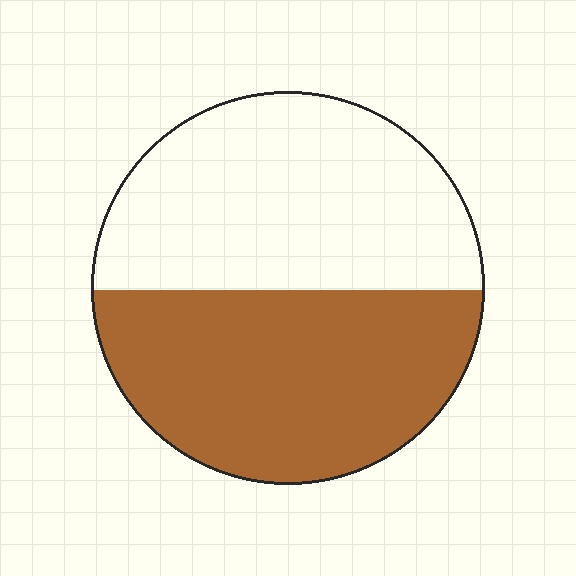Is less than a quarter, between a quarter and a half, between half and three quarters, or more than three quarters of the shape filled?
Between a quarter and a half.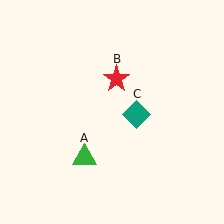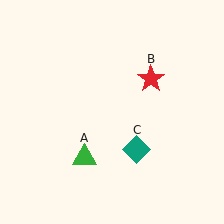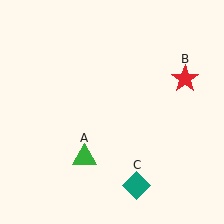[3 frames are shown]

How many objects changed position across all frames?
2 objects changed position: red star (object B), teal diamond (object C).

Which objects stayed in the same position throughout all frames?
Green triangle (object A) remained stationary.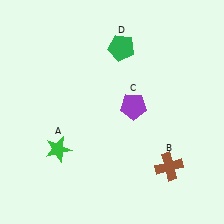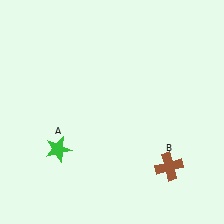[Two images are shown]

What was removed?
The purple pentagon (C), the green pentagon (D) were removed in Image 2.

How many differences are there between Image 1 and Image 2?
There are 2 differences between the two images.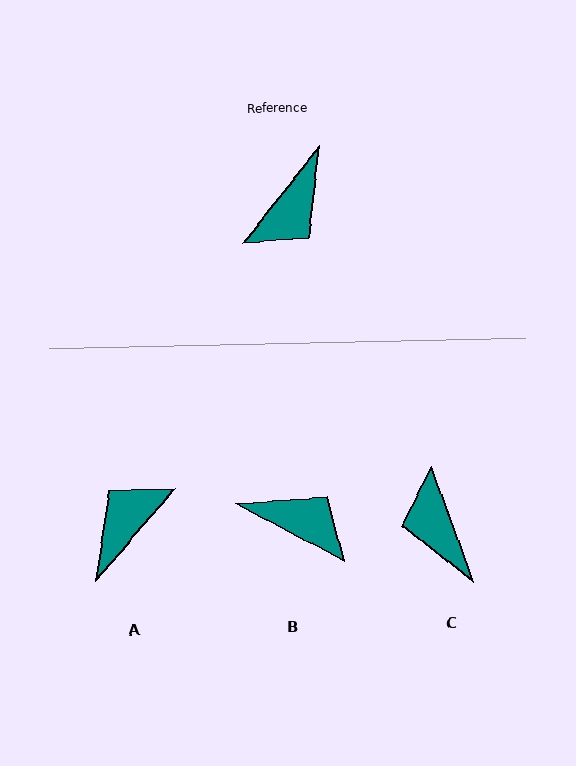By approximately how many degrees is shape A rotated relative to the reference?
Approximately 177 degrees counter-clockwise.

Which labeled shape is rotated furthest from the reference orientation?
A, about 177 degrees away.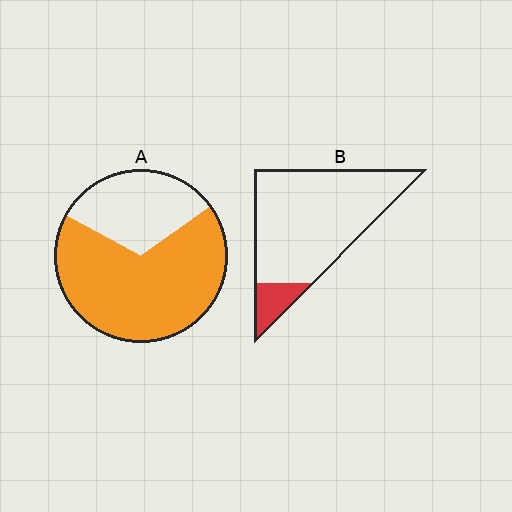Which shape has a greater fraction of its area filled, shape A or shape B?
Shape A.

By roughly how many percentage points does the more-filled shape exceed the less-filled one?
By roughly 55 percentage points (A over B).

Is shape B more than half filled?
No.